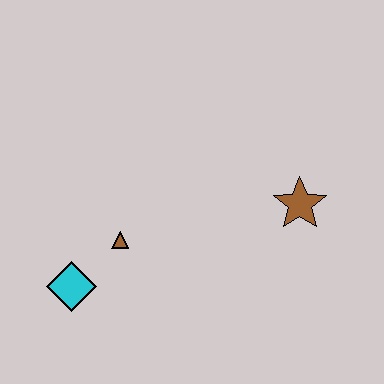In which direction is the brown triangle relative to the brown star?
The brown triangle is to the left of the brown star.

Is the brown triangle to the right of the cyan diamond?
Yes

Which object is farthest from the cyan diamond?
The brown star is farthest from the cyan diamond.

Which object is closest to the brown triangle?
The cyan diamond is closest to the brown triangle.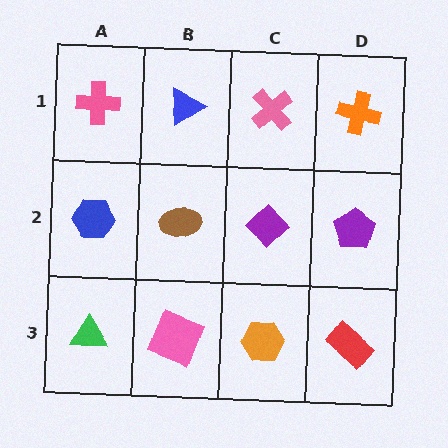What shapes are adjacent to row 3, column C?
A purple diamond (row 2, column C), a pink square (row 3, column B), a red rectangle (row 3, column D).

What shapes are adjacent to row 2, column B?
A blue triangle (row 1, column B), a pink square (row 3, column B), a blue hexagon (row 2, column A), a purple diamond (row 2, column C).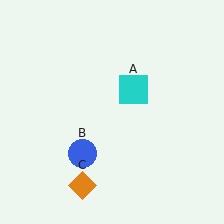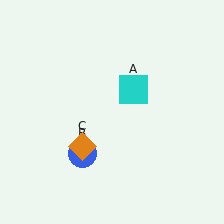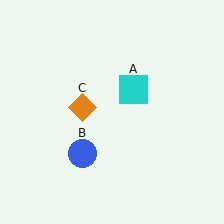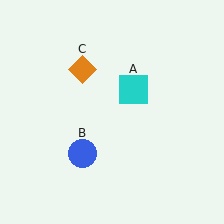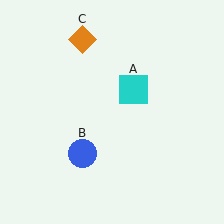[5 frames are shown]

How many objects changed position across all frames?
1 object changed position: orange diamond (object C).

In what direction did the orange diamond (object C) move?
The orange diamond (object C) moved up.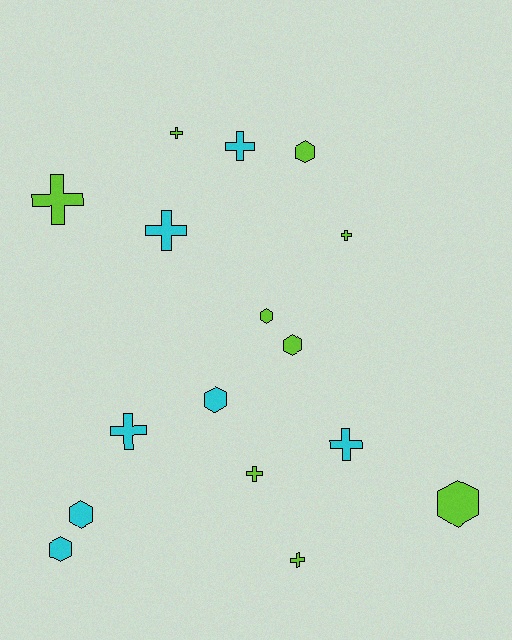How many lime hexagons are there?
There are 4 lime hexagons.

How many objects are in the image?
There are 16 objects.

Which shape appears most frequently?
Cross, with 9 objects.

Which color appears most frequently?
Lime, with 9 objects.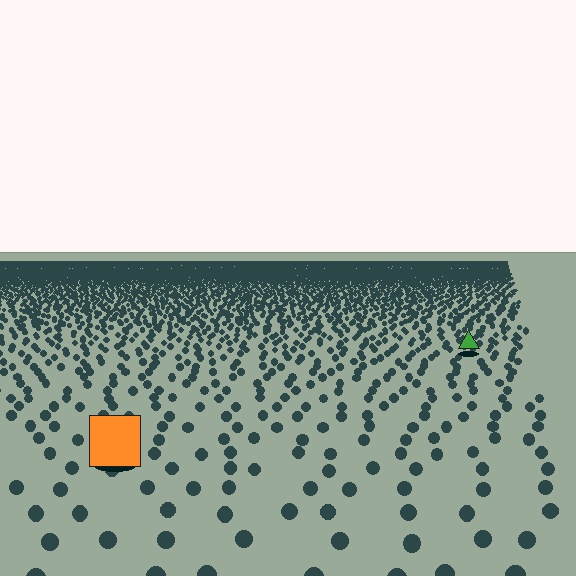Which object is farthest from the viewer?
The green triangle is farthest from the viewer. It appears smaller and the ground texture around it is denser.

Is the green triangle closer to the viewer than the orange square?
No. The orange square is closer — you can tell from the texture gradient: the ground texture is coarser near it.